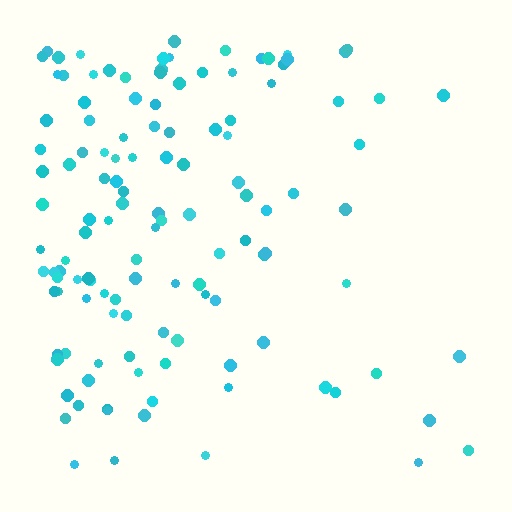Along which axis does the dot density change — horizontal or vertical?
Horizontal.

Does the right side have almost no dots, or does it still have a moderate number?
Still a moderate number, just noticeably fewer than the left.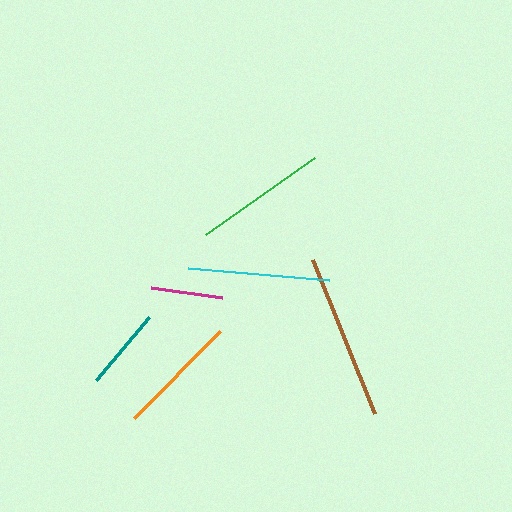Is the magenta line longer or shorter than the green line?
The green line is longer than the magenta line.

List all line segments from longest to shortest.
From longest to shortest: brown, cyan, green, orange, teal, magenta.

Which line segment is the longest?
The brown line is the longest at approximately 166 pixels.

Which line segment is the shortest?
The magenta line is the shortest at approximately 71 pixels.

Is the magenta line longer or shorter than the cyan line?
The cyan line is longer than the magenta line.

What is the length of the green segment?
The green segment is approximately 134 pixels long.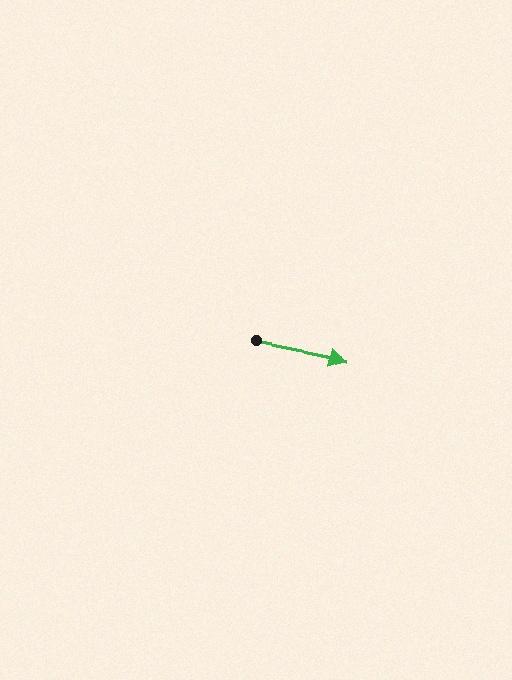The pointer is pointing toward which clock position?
Roughly 3 o'clock.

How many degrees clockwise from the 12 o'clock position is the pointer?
Approximately 101 degrees.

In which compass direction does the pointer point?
East.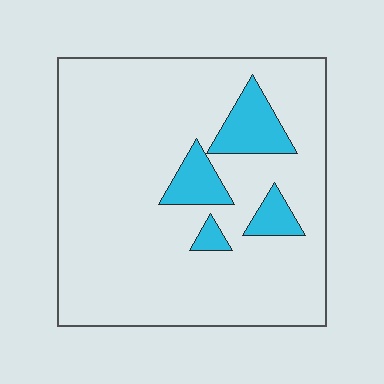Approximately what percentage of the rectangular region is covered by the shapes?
Approximately 10%.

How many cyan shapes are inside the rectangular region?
4.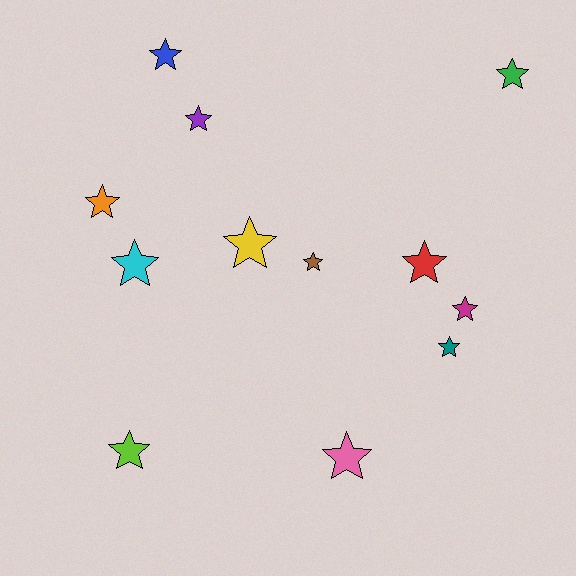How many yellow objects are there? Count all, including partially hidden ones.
There is 1 yellow object.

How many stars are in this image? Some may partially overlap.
There are 12 stars.